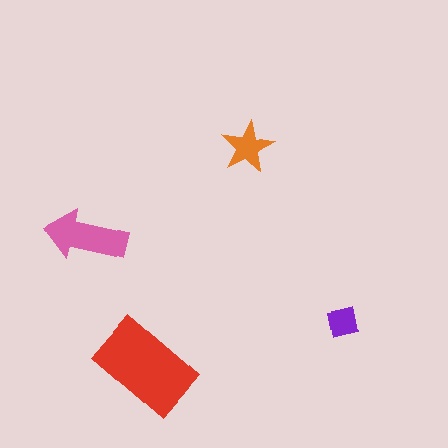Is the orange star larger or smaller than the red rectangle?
Smaller.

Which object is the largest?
The red rectangle.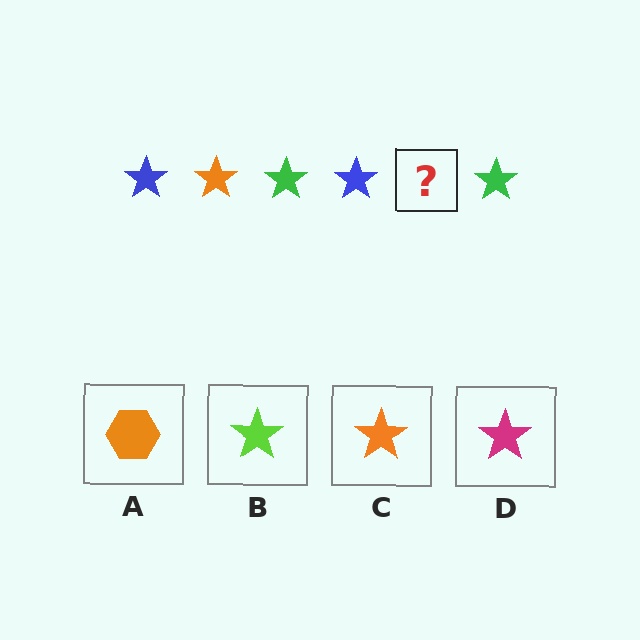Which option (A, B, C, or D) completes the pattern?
C.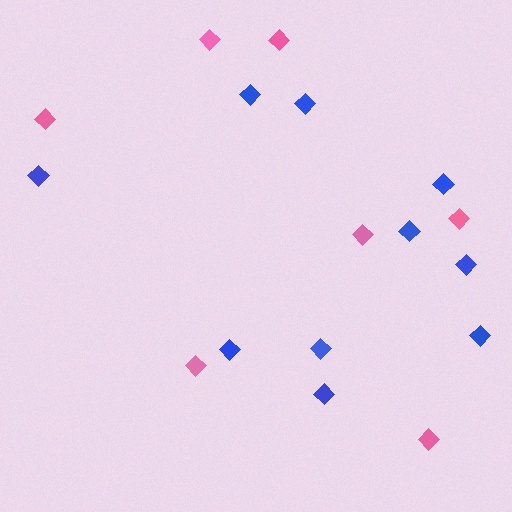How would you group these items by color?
There are 2 groups: one group of pink diamonds (7) and one group of blue diamonds (10).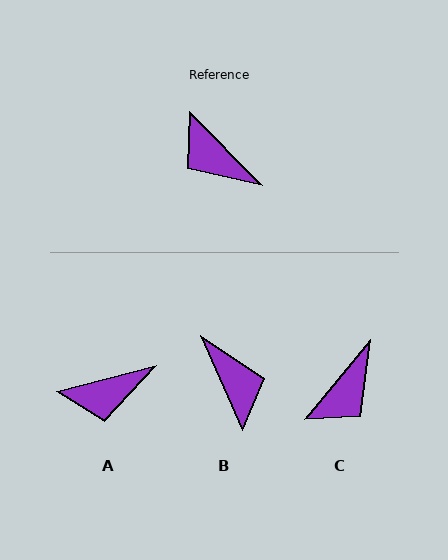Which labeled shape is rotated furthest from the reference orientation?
B, about 159 degrees away.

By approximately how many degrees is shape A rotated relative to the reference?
Approximately 60 degrees counter-clockwise.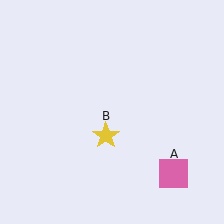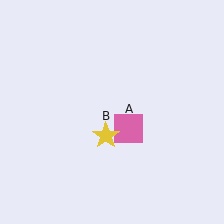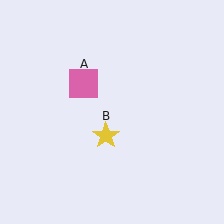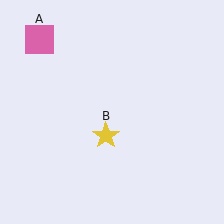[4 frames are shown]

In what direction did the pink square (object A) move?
The pink square (object A) moved up and to the left.